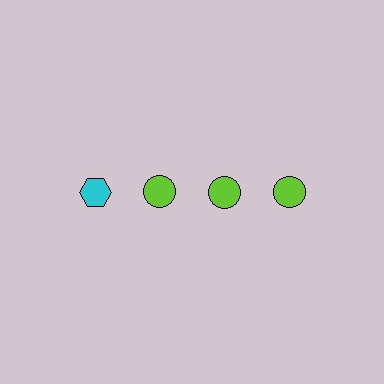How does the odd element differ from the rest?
It differs in both color (cyan instead of lime) and shape (hexagon instead of circle).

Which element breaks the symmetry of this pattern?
The cyan hexagon in the top row, leftmost column breaks the symmetry. All other shapes are lime circles.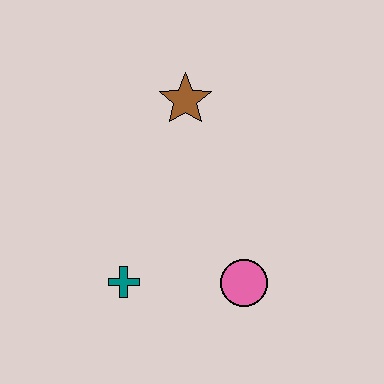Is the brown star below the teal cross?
No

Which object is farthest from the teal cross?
The brown star is farthest from the teal cross.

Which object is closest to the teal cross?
The pink circle is closest to the teal cross.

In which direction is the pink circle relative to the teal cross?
The pink circle is to the right of the teal cross.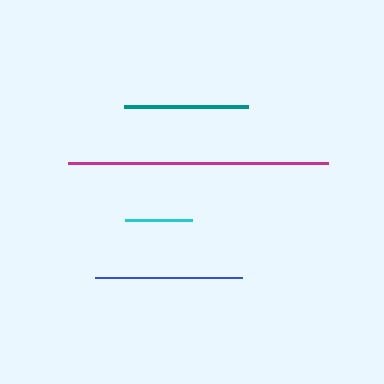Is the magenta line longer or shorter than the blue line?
The magenta line is longer than the blue line.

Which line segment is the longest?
The magenta line is the longest at approximately 260 pixels.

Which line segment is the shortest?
The cyan line is the shortest at approximately 67 pixels.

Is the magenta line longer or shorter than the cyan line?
The magenta line is longer than the cyan line.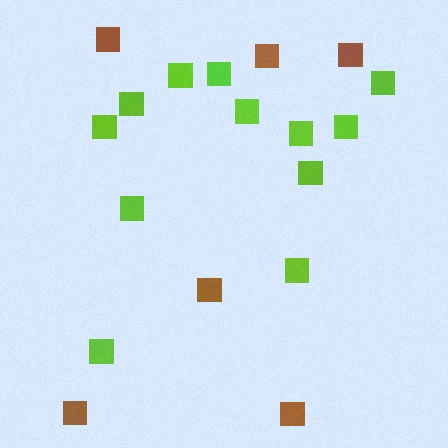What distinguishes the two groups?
There are 2 groups: one group of brown squares (6) and one group of lime squares (12).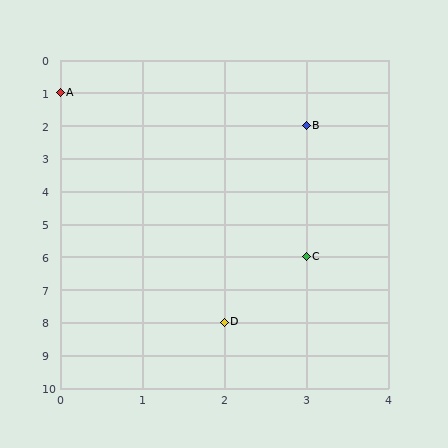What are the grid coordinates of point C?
Point C is at grid coordinates (3, 6).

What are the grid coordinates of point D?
Point D is at grid coordinates (2, 8).